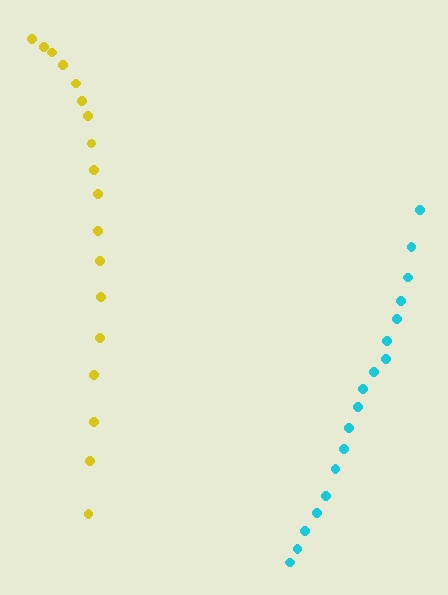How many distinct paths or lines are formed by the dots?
There are 2 distinct paths.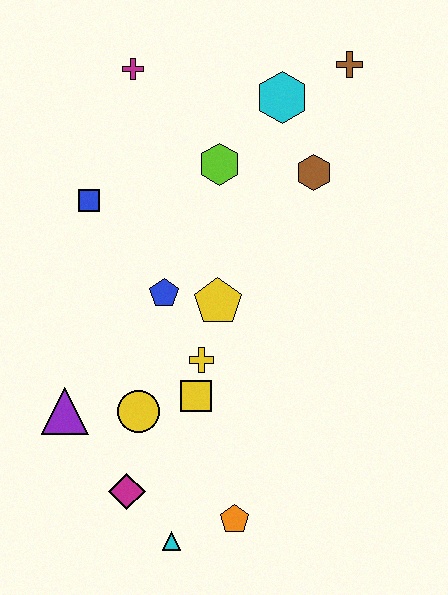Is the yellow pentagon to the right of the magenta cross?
Yes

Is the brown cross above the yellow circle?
Yes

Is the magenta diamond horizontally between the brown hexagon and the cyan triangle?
No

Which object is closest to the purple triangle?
The yellow circle is closest to the purple triangle.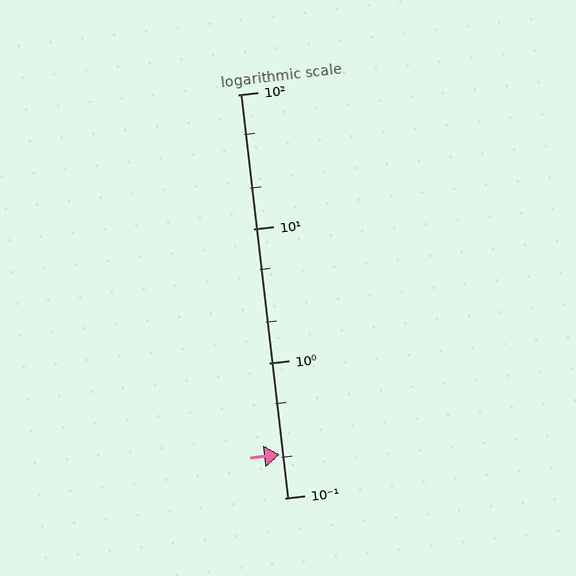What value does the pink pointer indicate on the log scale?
The pointer indicates approximately 0.21.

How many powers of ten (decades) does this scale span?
The scale spans 3 decades, from 0.1 to 100.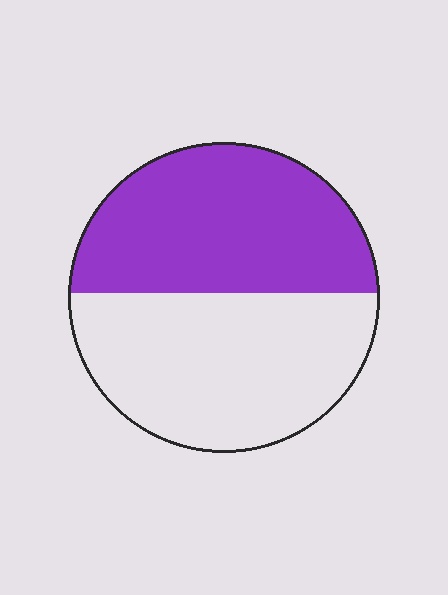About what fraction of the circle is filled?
About one half (1/2).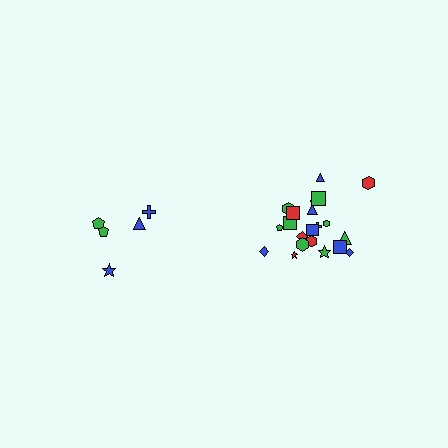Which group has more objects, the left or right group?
The right group.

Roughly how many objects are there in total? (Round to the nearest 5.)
Roughly 25 objects in total.